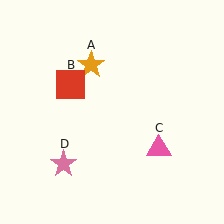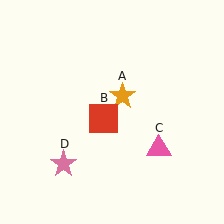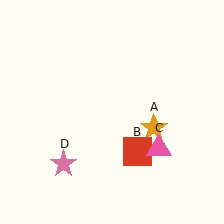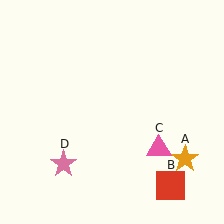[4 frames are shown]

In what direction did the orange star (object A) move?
The orange star (object A) moved down and to the right.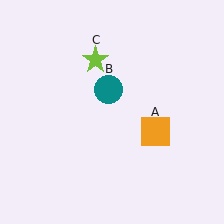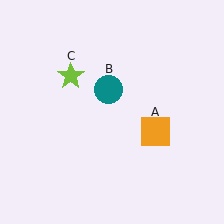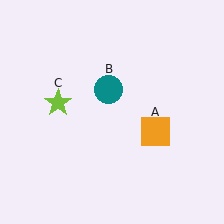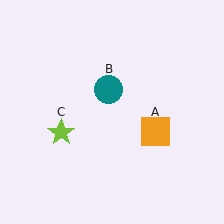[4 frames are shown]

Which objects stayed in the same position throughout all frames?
Orange square (object A) and teal circle (object B) remained stationary.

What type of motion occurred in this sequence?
The lime star (object C) rotated counterclockwise around the center of the scene.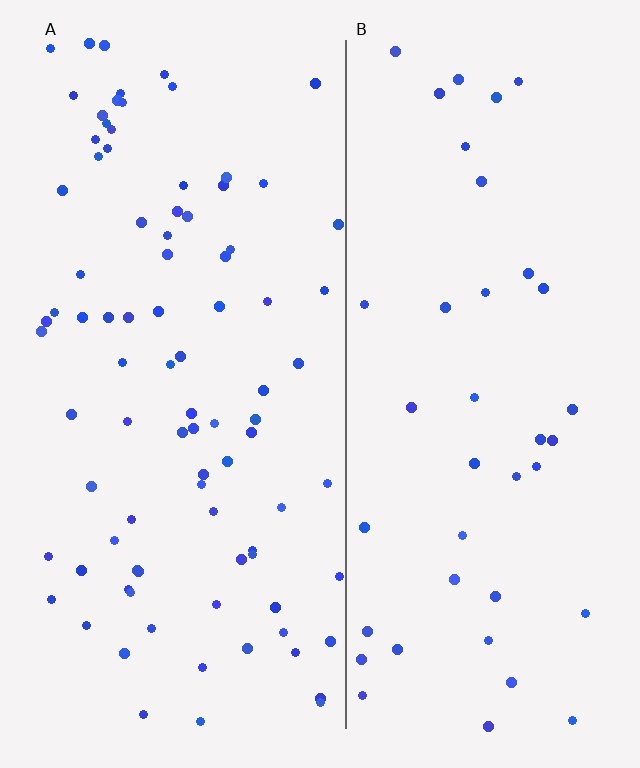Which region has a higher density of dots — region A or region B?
A (the left).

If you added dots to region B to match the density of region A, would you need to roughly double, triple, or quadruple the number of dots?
Approximately double.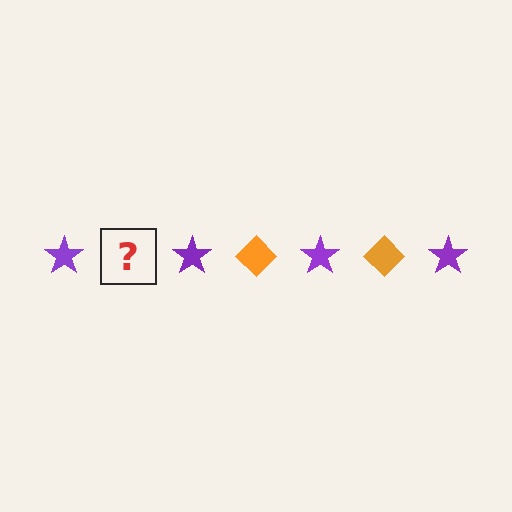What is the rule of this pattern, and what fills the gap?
The rule is that the pattern alternates between purple star and orange diamond. The gap should be filled with an orange diamond.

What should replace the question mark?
The question mark should be replaced with an orange diamond.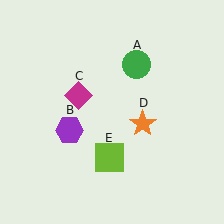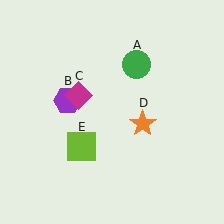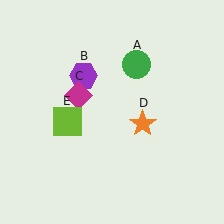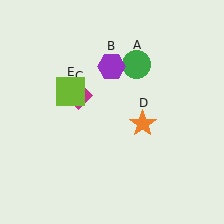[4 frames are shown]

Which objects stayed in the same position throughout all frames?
Green circle (object A) and magenta diamond (object C) and orange star (object D) remained stationary.